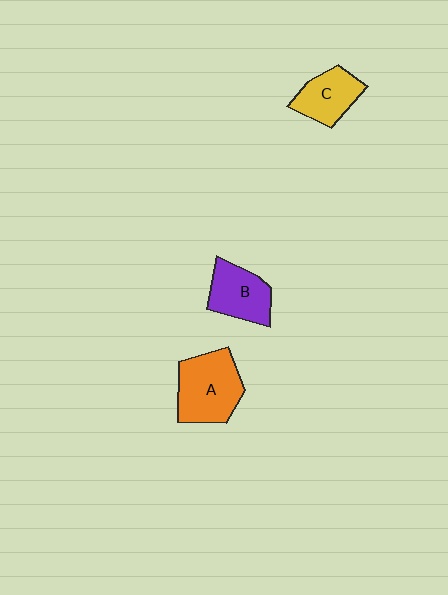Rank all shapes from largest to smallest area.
From largest to smallest: A (orange), B (purple), C (yellow).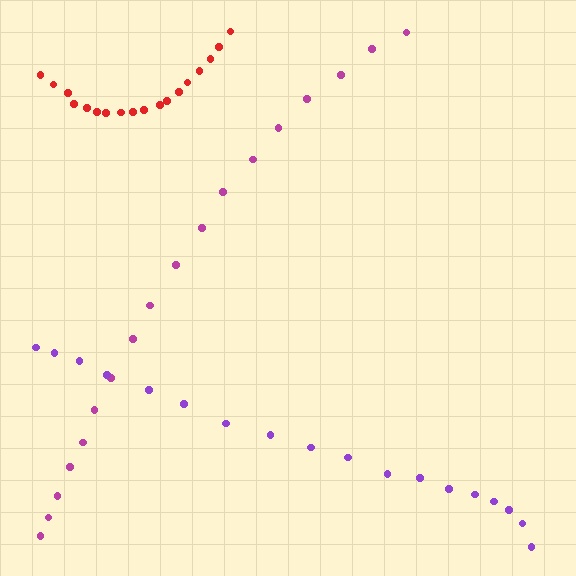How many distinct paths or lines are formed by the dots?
There are 3 distinct paths.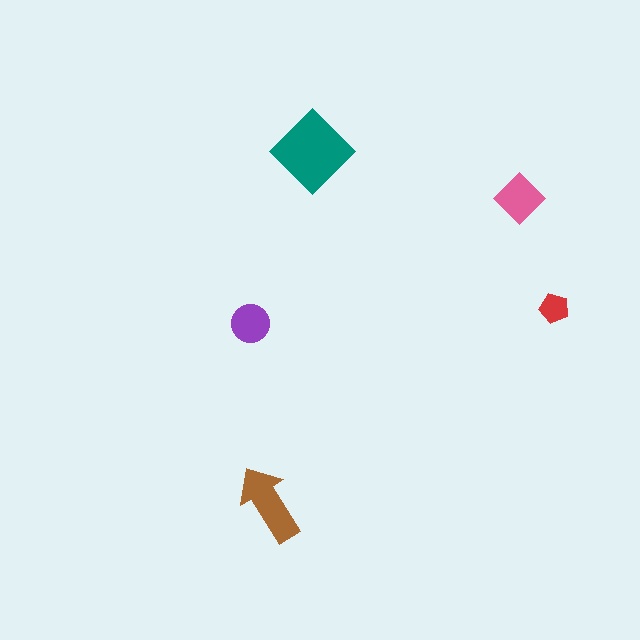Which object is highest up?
The teal diamond is topmost.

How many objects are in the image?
There are 5 objects in the image.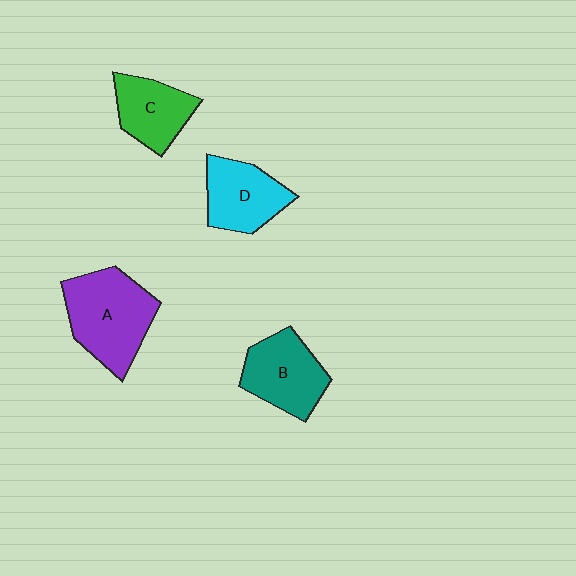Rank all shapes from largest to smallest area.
From largest to smallest: A (purple), B (teal), D (cyan), C (green).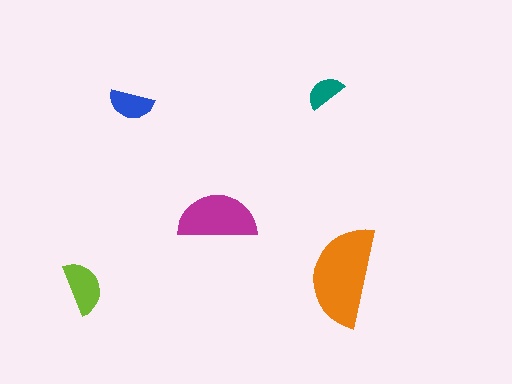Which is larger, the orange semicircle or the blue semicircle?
The orange one.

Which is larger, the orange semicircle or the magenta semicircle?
The orange one.